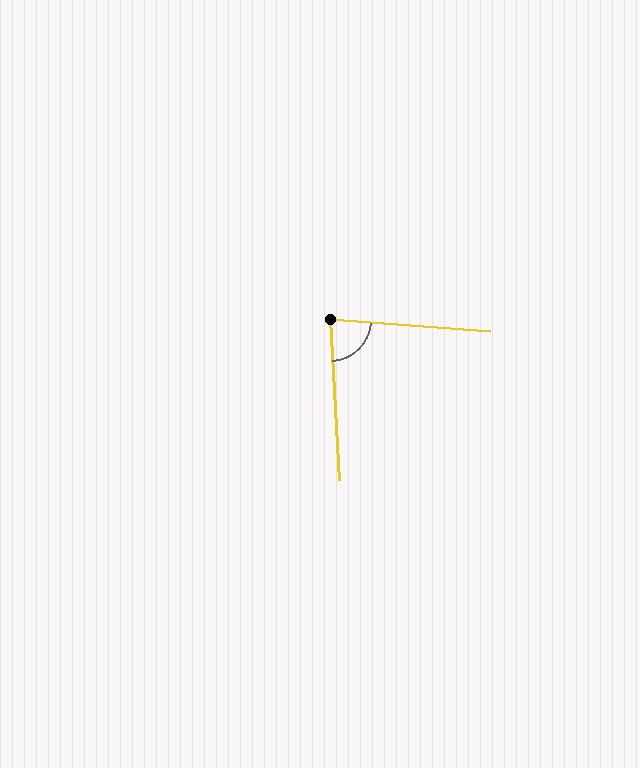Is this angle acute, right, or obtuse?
It is acute.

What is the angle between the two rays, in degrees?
Approximately 82 degrees.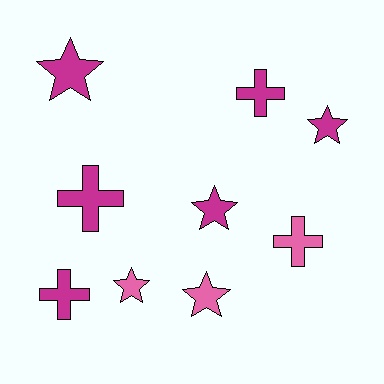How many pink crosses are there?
There is 1 pink cross.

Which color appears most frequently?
Magenta, with 6 objects.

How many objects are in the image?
There are 9 objects.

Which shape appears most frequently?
Star, with 5 objects.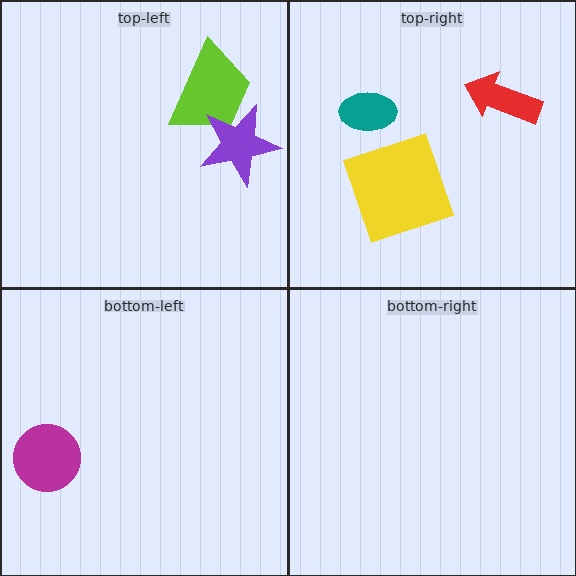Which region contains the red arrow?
The top-right region.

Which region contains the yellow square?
The top-right region.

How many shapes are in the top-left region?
2.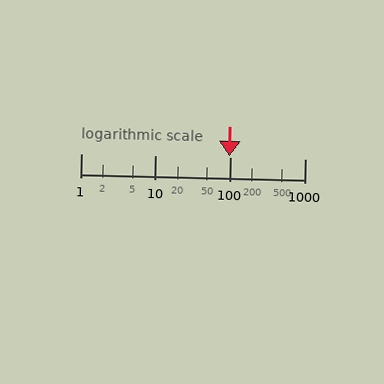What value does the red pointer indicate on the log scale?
The pointer indicates approximately 96.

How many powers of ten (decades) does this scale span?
The scale spans 3 decades, from 1 to 1000.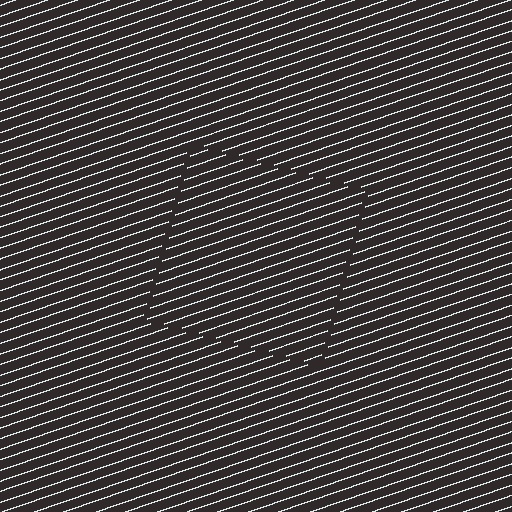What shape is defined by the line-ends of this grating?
An illusory square. The interior of the shape contains the same grating, shifted by half a period — the contour is defined by the phase discontinuity where line-ends from the inner and outer gratings abut.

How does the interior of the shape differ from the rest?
The interior of the shape contains the same grating, shifted by half a period — the contour is defined by the phase discontinuity where line-ends from the inner and outer gratings abut.